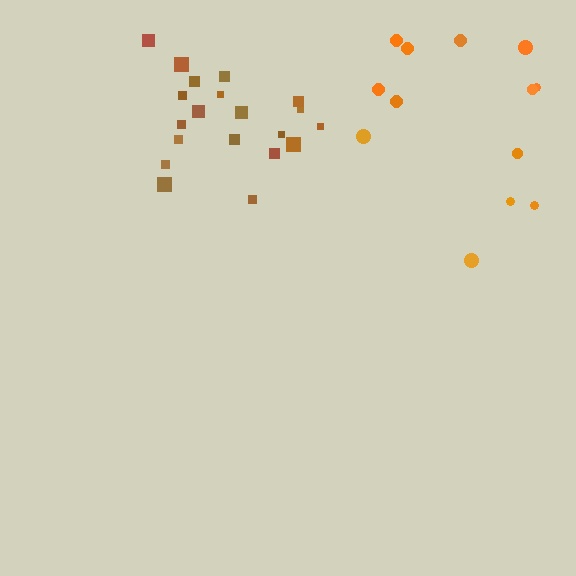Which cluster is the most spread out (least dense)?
Orange.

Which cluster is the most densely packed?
Brown.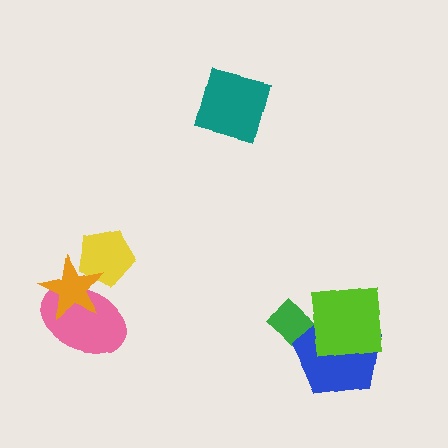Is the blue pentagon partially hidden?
Yes, it is partially covered by another shape.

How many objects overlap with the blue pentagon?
2 objects overlap with the blue pentagon.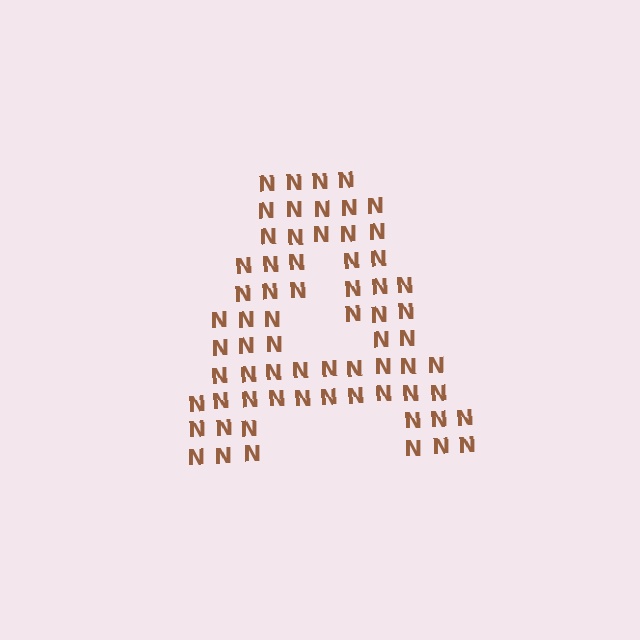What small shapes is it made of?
It is made of small letter N's.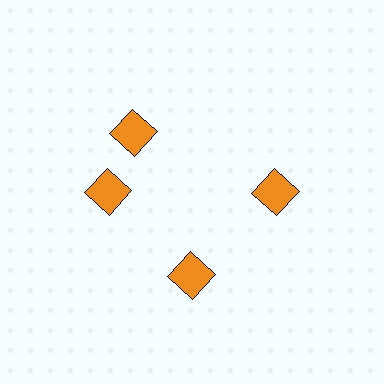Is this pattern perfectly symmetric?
No. The 4 orange diamonds are arranged in a ring, but one element near the 12 o'clock position is rotated out of alignment along the ring, breaking the 4-fold rotational symmetry.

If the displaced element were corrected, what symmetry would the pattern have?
It would have 4-fold rotational symmetry — the pattern would map onto itself every 90 degrees.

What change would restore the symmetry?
The symmetry would be restored by rotating it back into even spacing with its neighbors so that all 4 diamonds sit at equal angles and equal distance from the center.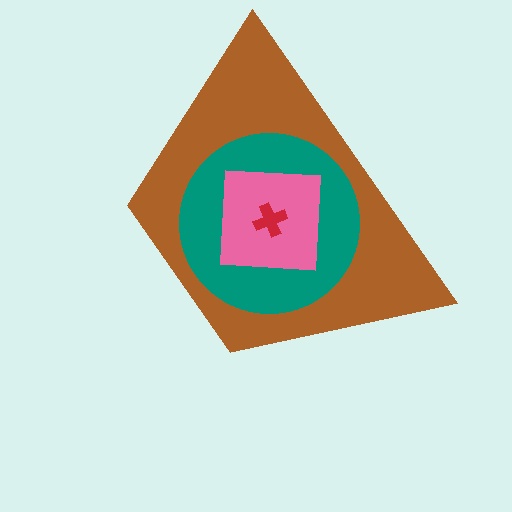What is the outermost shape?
The brown trapezoid.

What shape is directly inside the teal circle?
The pink square.